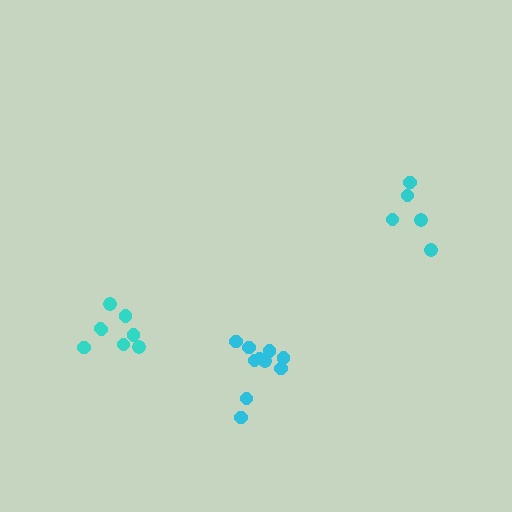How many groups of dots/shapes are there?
There are 3 groups.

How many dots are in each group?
Group 1: 10 dots, Group 2: 5 dots, Group 3: 8 dots (23 total).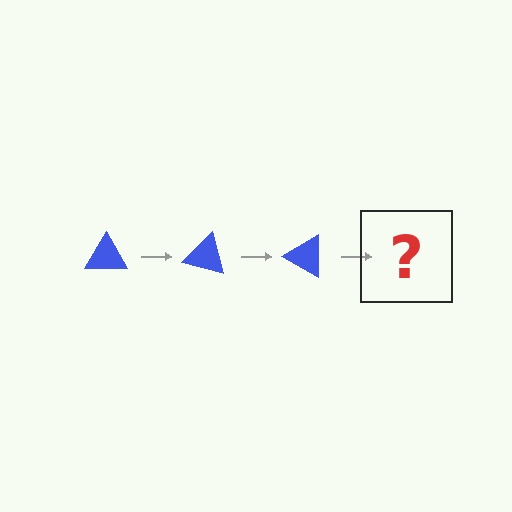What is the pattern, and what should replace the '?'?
The pattern is that the triangle rotates 15 degrees each step. The '?' should be a blue triangle rotated 45 degrees.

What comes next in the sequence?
The next element should be a blue triangle rotated 45 degrees.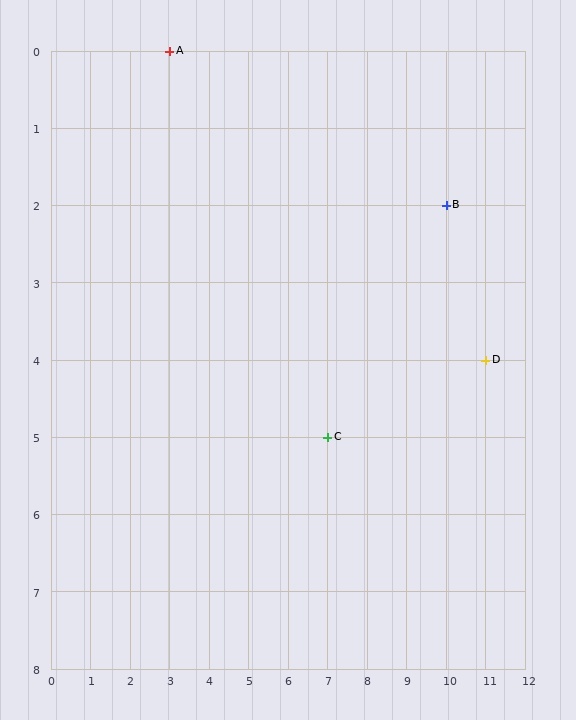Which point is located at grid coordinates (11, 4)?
Point D is at (11, 4).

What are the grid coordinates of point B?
Point B is at grid coordinates (10, 2).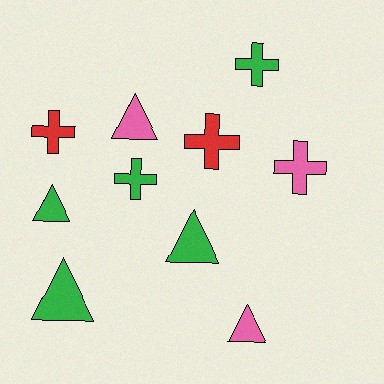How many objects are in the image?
There are 10 objects.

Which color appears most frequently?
Green, with 5 objects.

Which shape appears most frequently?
Cross, with 5 objects.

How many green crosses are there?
There are 2 green crosses.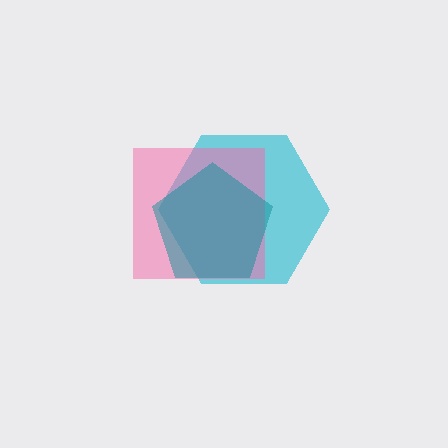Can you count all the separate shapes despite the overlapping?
Yes, there are 3 separate shapes.